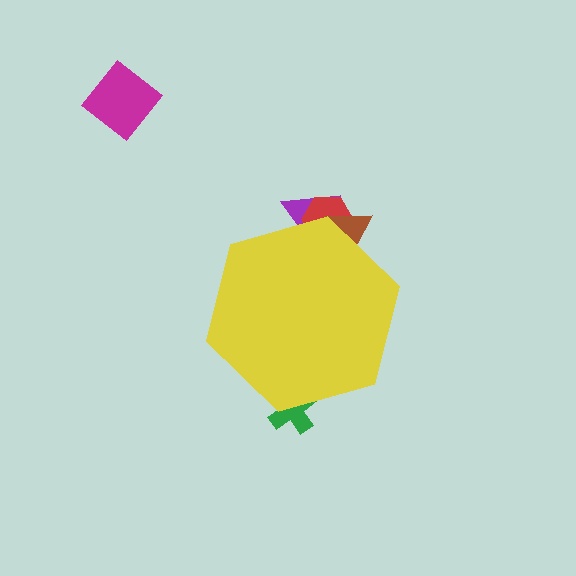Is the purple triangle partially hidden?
Yes, the purple triangle is partially hidden behind the yellow hexagon.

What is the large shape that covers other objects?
A yellow hexagon.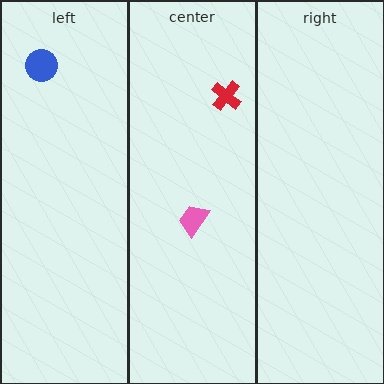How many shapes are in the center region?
2.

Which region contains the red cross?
The center region.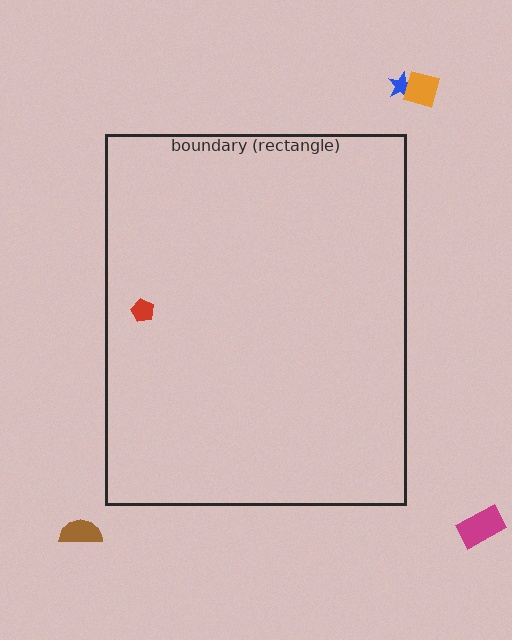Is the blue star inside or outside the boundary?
Outside.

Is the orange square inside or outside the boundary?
Outside.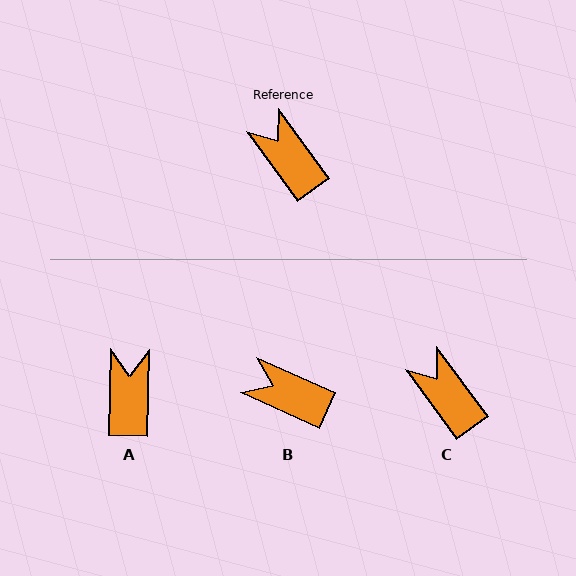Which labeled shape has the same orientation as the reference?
C.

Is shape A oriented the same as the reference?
No, it is off by about 38 degrees.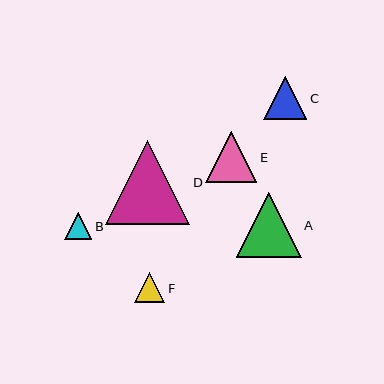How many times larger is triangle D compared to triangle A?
Triangle D is approximately 1.3 times the size of triangle A.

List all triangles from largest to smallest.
From largest to smallest: D, A, E, C, F, B.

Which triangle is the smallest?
Triangle B is the smallest with a size of approximately 27 pixels.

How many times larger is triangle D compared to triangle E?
Triangle D is approximately 1.6 times the size of triangle E.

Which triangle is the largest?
Triangle D is the largest with a size of approximately 84 pixels.